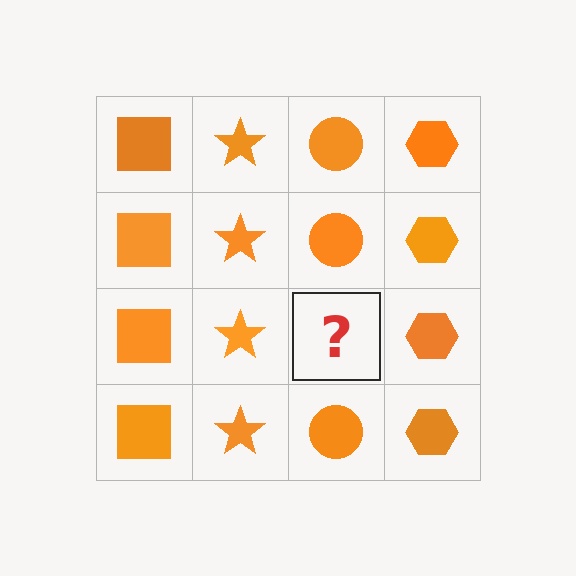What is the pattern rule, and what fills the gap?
The rule is that each column has a consistent shape. The gap should be filled with an orange circle.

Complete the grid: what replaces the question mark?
The question mark should be replaced with an orange circle.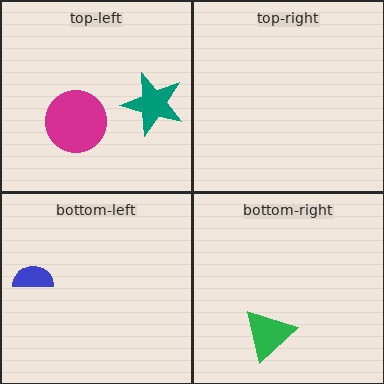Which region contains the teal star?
The top-left region.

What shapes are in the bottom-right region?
The green triangle.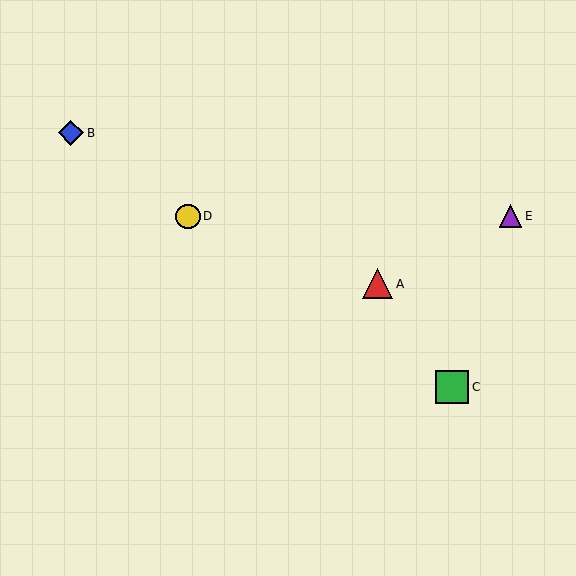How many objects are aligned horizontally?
2 objects (D, E) are aligned horizontally.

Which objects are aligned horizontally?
Objects D, E are aligned horizontally.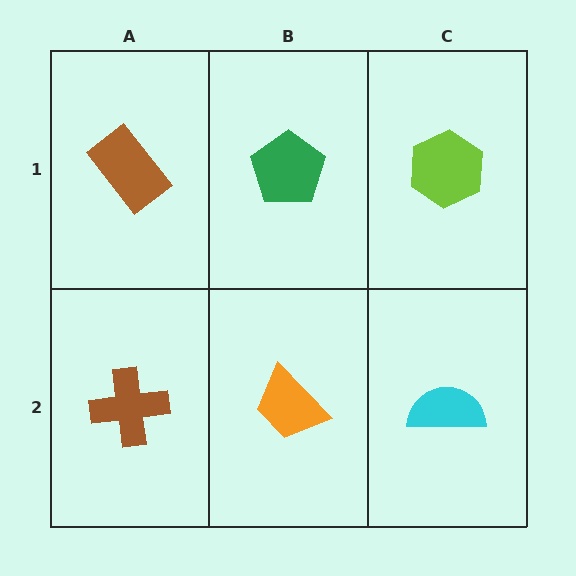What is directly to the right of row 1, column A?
A green pentagon.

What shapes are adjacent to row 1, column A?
A brown cross (row 2, column A), a green pentagon (row 1, column B).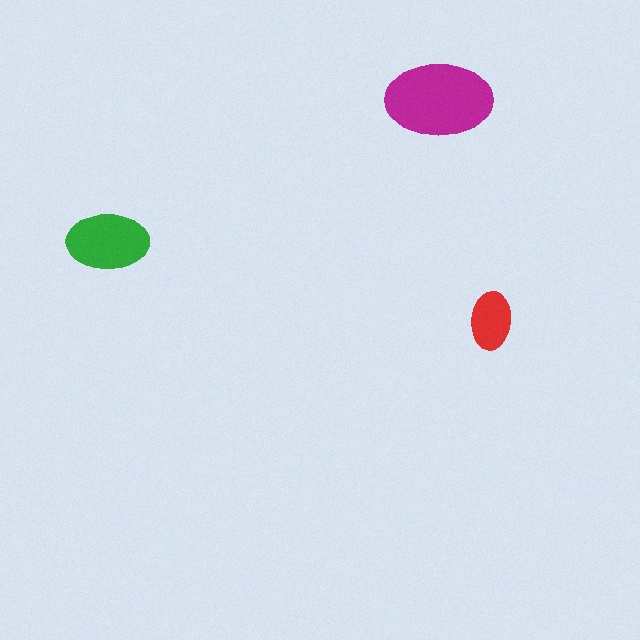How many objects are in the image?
There are 3 objects in the image.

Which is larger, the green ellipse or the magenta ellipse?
The magenta one.